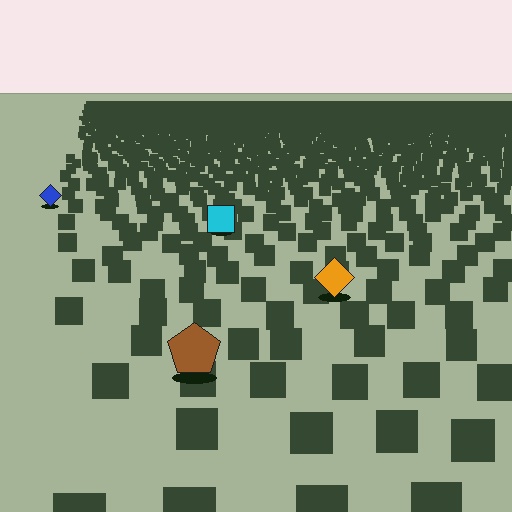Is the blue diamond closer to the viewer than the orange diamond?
No. The orange diamond is closer — you can tell from the texture gradient: the ground texture is coarser near it.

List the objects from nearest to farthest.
From nearest to farthest: the brown pentagon, the orange diamond, the cyan square, the blue diamond.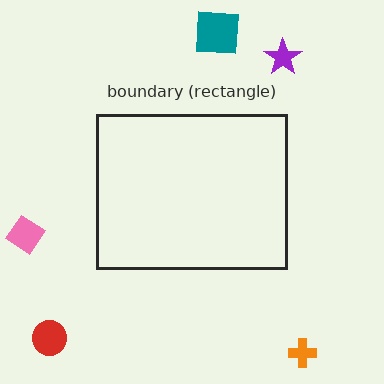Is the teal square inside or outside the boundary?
Outside.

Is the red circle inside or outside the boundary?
Outside.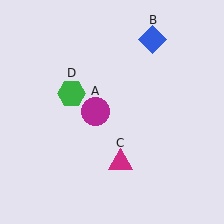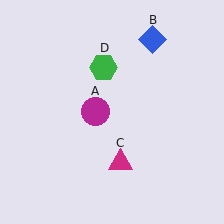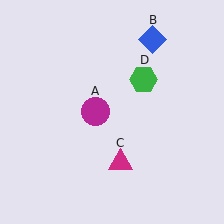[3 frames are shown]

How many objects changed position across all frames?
1 object changed position: green hexagon (object D).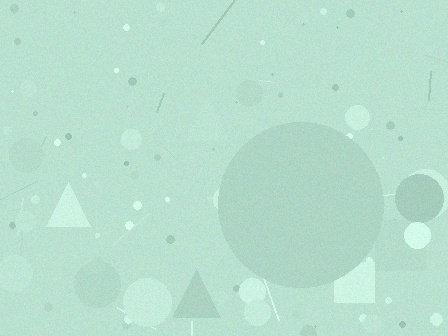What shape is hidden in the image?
A circle is hidden in the image.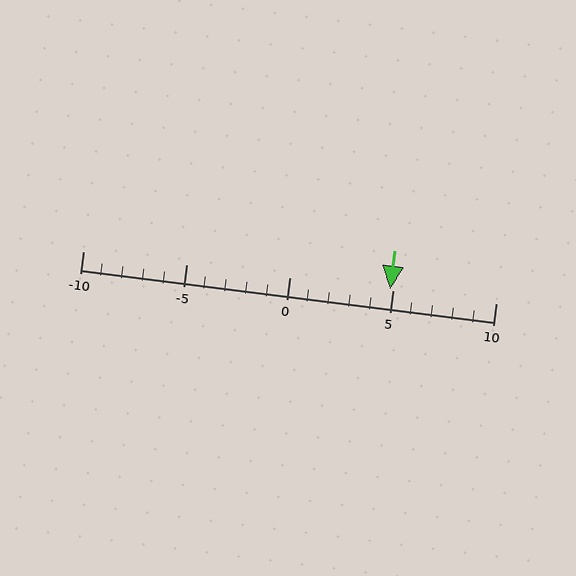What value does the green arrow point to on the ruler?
The green arrow points to approximately 5.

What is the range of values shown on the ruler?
The ruler shows values from -10 to 10.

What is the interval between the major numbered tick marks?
The major tick marks are spaced 5 units apart.